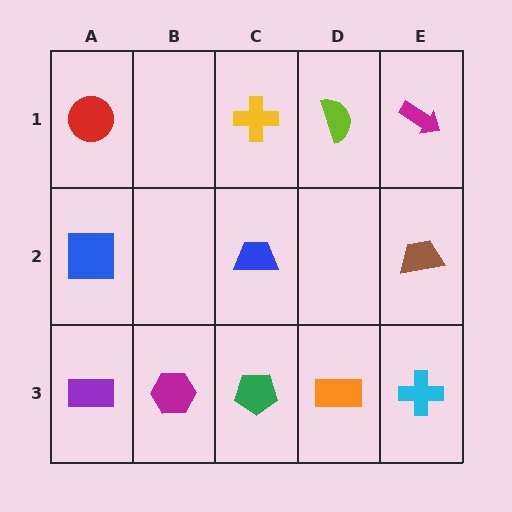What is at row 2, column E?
A brown trapezoid.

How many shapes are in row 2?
3 shapes.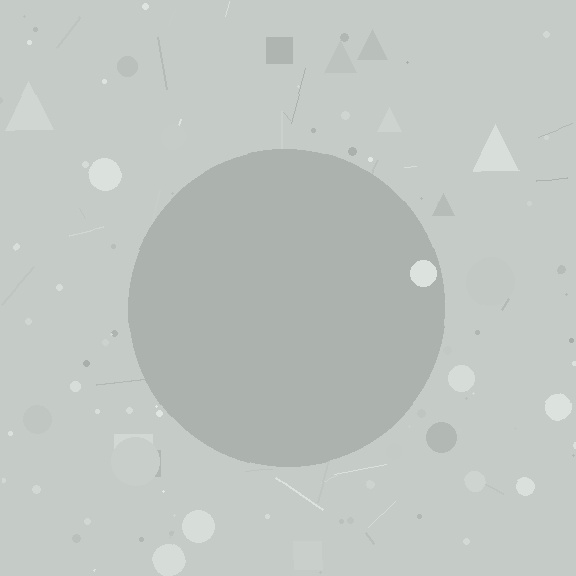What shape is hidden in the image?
A circle is hidden in the image.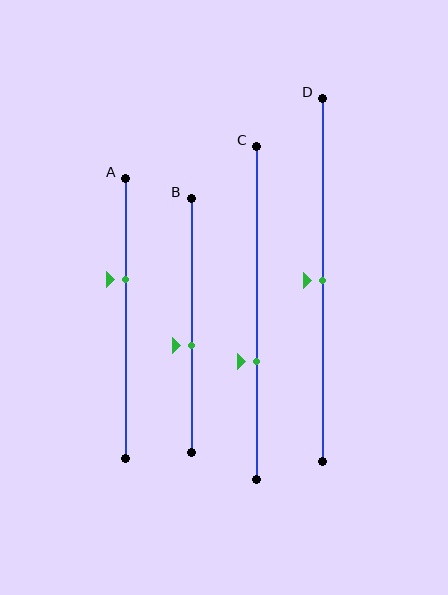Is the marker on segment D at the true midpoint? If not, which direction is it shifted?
Yes, the marker on segment D is at the true midpoint.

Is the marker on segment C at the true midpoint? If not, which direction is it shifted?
No, the marker on segment C is shifted downward by about 14% of the segment length.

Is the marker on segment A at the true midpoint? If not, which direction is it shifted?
No, the marker on segment A is shifted upward by about 14% of the segment length.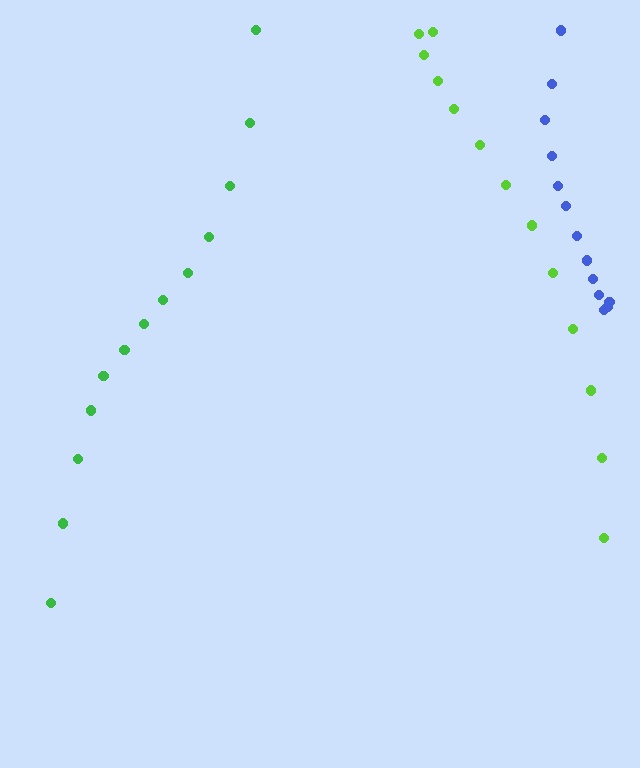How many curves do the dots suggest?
There are 3 distinct paths.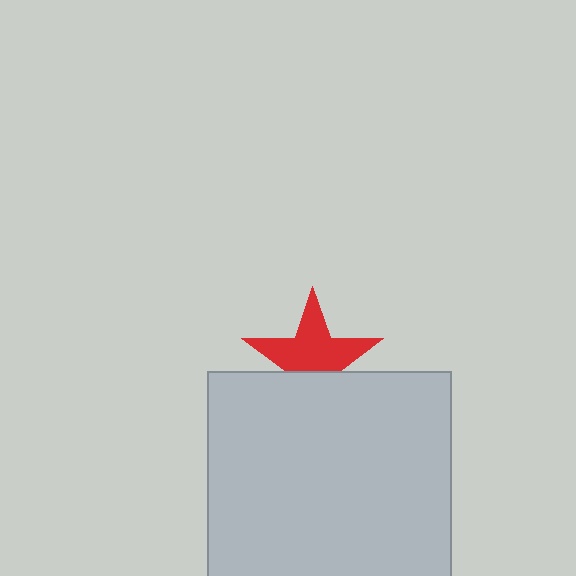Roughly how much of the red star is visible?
About half of it is visible (roughly 64%).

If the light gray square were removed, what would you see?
You would see the complete red star.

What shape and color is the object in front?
The object in front is a light gray square.